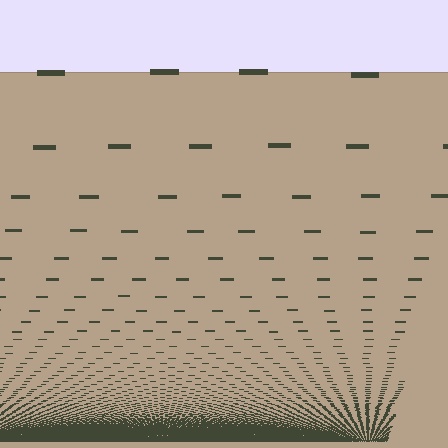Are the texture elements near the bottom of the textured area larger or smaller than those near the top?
Smaller. The gradient is inverted — elements near the bottom are smaller and denser.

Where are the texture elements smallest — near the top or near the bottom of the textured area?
Near the bottom.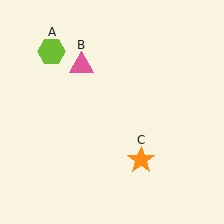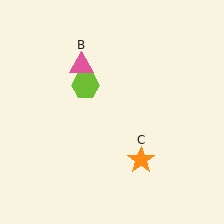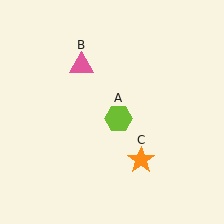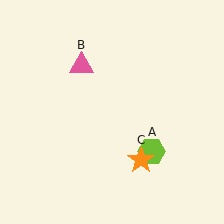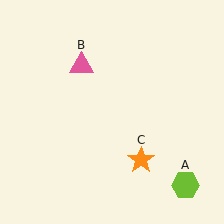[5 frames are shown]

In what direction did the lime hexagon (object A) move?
The lime hexagon (object A) moved down and to the right.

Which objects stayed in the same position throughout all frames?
Pink triangle (object B) and orange star (object C) remained stationary.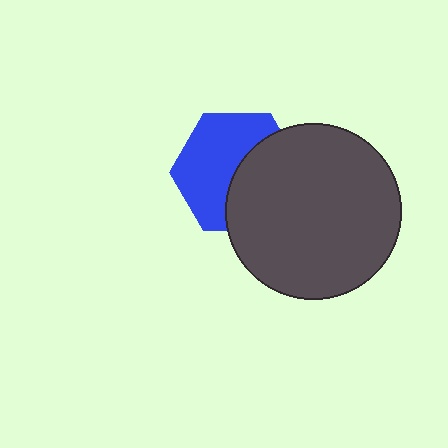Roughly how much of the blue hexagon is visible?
About half of it is visible (roughly 56%).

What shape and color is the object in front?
The object in front is a dark gray circle.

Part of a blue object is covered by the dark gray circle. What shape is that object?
It is a hexagon.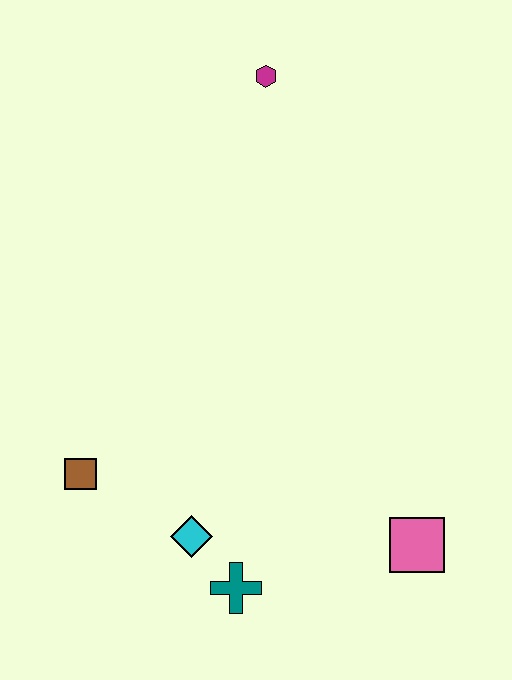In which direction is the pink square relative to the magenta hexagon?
The pink square is below the magenta hexagon.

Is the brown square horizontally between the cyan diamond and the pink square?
No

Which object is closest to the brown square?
The cyan diamond is closest to the brown square.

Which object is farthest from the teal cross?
The magenta hexagon is farthest from the teal cross.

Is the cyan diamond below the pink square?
No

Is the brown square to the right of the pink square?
No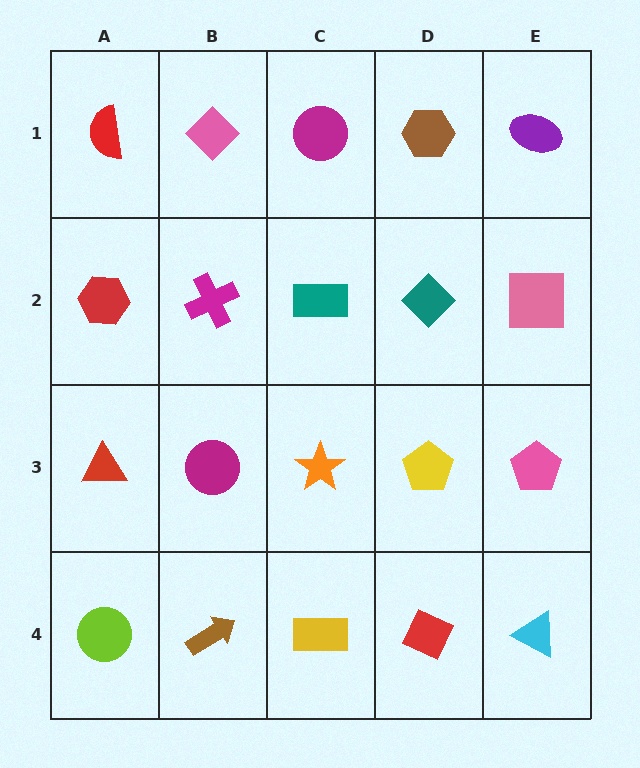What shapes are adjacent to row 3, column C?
A teal rectangle (row 2, column C), a yellow rectangle (row 4, column C), a magenta circle (row 3, column B), a yellow pentagon (row 3, column D).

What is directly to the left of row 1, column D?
A magenta circle.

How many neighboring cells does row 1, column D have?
3.